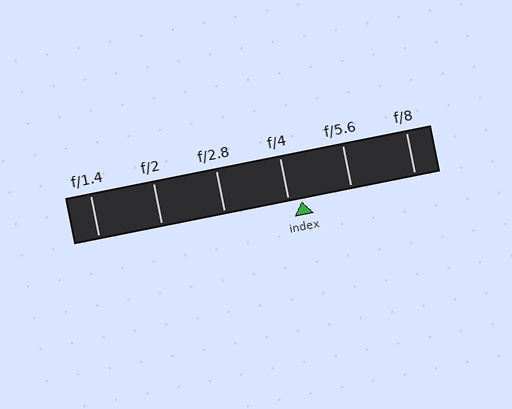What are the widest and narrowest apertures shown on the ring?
The widest aperture shown is f/1.4 and the narrowest is f/8.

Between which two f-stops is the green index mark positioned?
The index mark is between f/4 and f/5.6.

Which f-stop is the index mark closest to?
The index mark is closest to f/4.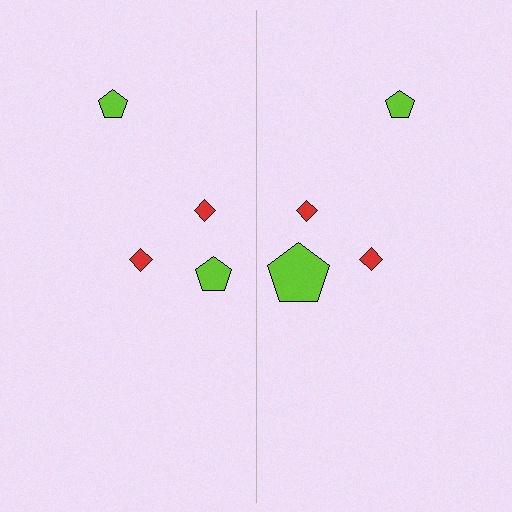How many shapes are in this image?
There are 8 shapes in this image.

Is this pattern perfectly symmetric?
No, the pattern is not perfectly symmetric. The lime pentagon on the right side has a different size than its mirror counterpart.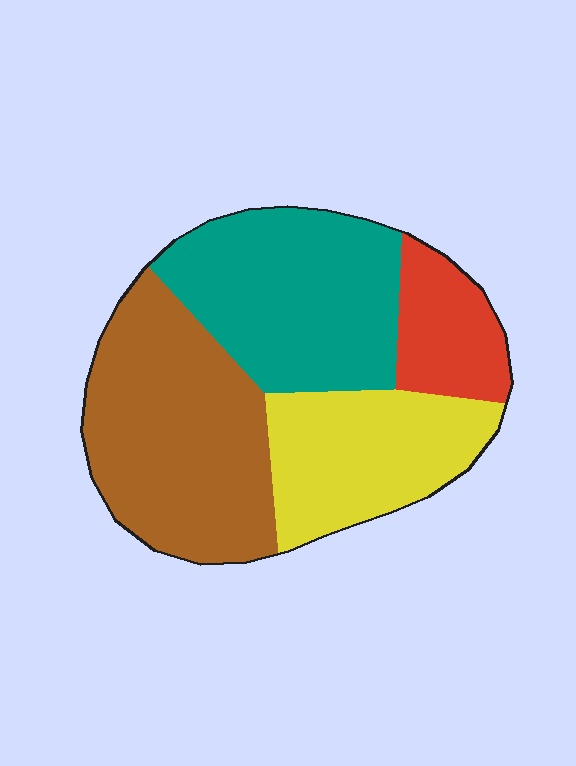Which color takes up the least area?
Red, at roughly 10%.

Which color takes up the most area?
Brown, at roughly 35%.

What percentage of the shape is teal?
Teal takes up between a quarter and a half of the shape.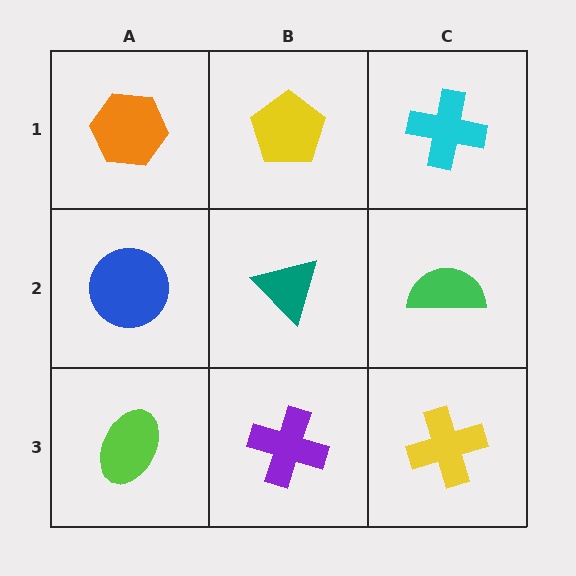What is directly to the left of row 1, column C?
A yellow pentagon.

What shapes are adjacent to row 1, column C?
A green semicircle (row 2, column C), a yellow pentagon (row 1, column B).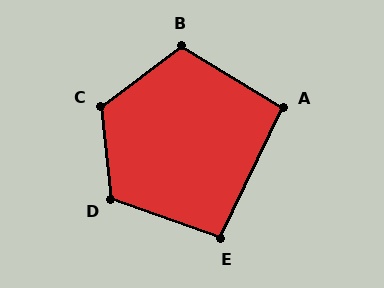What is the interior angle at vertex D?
Approximately 115 degrees (obtuse).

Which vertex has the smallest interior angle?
A, at approximately 95 degrees.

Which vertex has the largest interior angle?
C, at approximately 121 degrees.